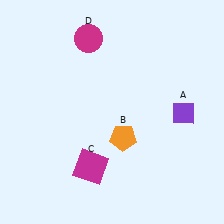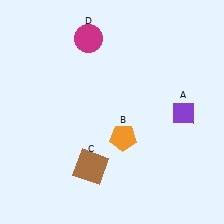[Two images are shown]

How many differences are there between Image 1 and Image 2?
There is 1 difference between the two images.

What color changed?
The square (C) changed from magenta in Image 1 to brown in Image 2.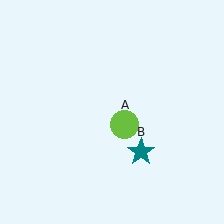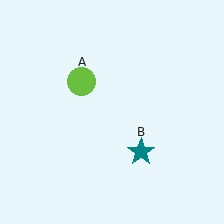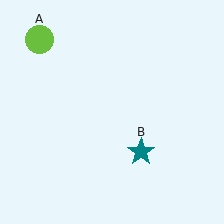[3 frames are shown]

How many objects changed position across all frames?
1 object changed position: lime circle (object A).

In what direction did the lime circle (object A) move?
The lime circle (object A) moved up and to the left.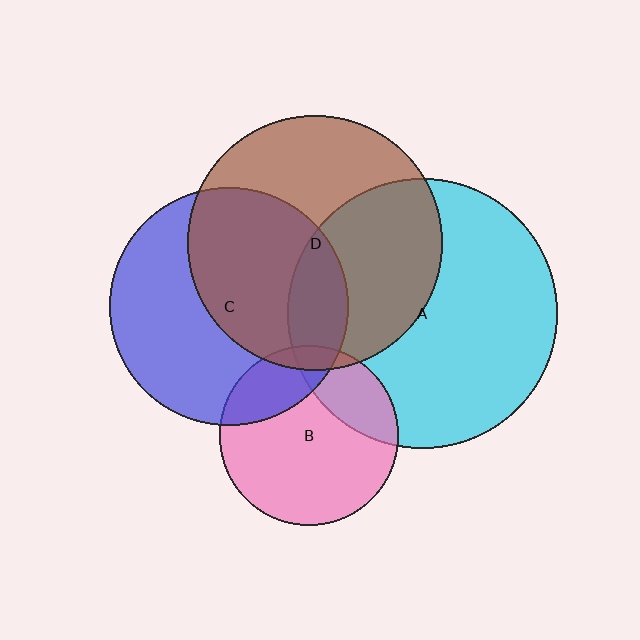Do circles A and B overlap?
Yes.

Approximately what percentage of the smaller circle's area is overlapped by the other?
Approximately 25%.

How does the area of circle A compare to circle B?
Approximately 2.2 times.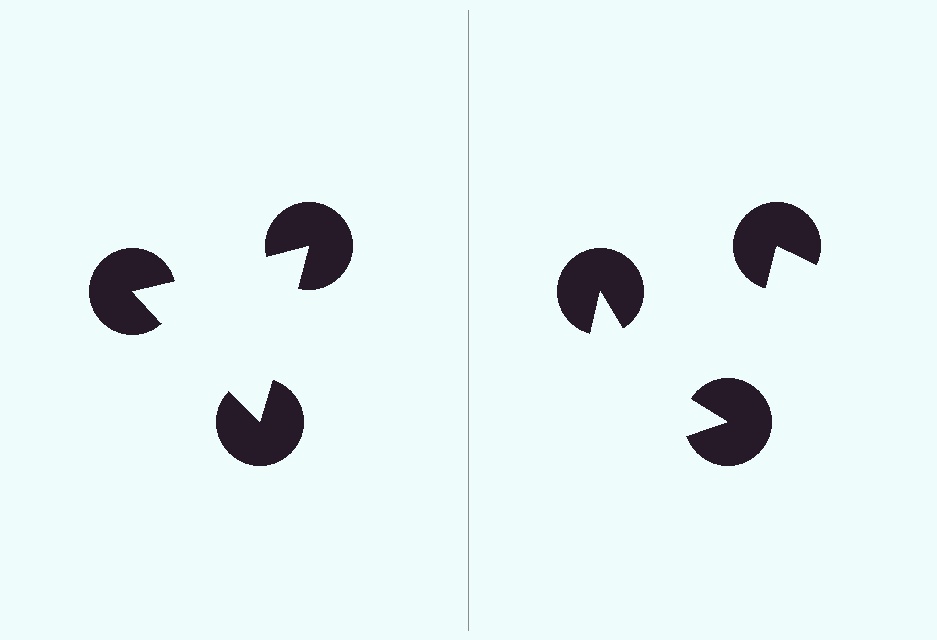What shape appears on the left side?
An illusory triangle.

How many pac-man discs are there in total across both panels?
6 — 3 on each side.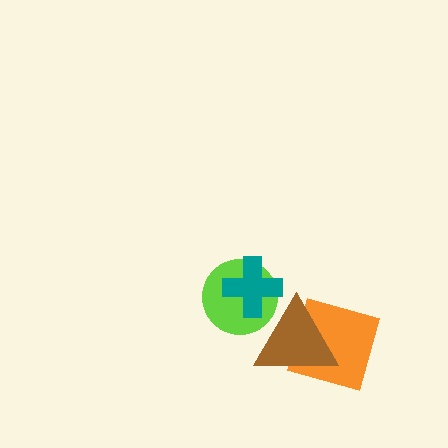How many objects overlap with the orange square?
1 object overlaps with the orange square.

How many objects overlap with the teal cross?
2 objects overlap with the teal cross.